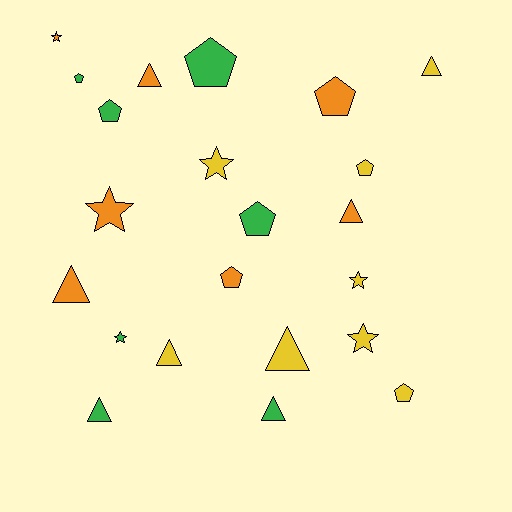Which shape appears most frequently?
Triangle, with 8 objects.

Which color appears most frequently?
Yellow, with 8 objects.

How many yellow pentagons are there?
There are 2 yellow pentagons.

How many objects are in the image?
There are 22 objects.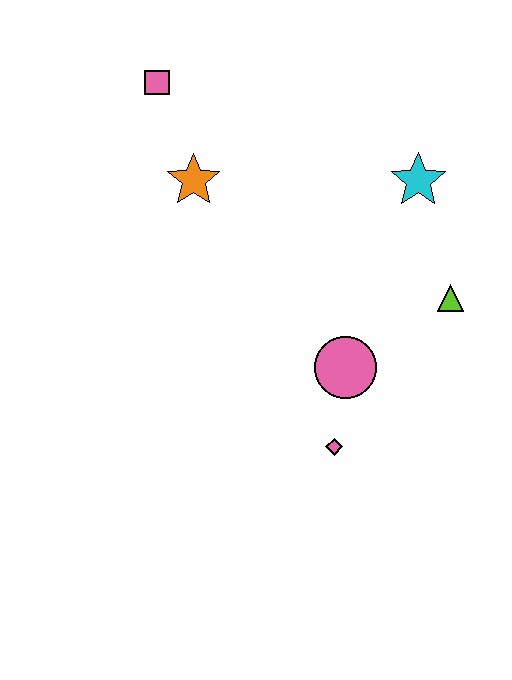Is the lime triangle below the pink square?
Yes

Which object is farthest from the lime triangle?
The pink square is farthest from the lime triangle.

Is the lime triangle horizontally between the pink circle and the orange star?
No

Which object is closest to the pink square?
The orange star is closest to the pink square.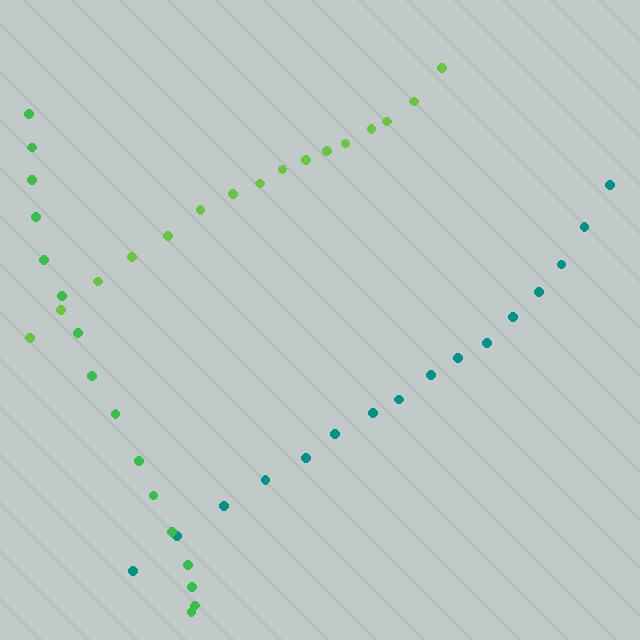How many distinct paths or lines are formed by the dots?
There are 3 distinct paths.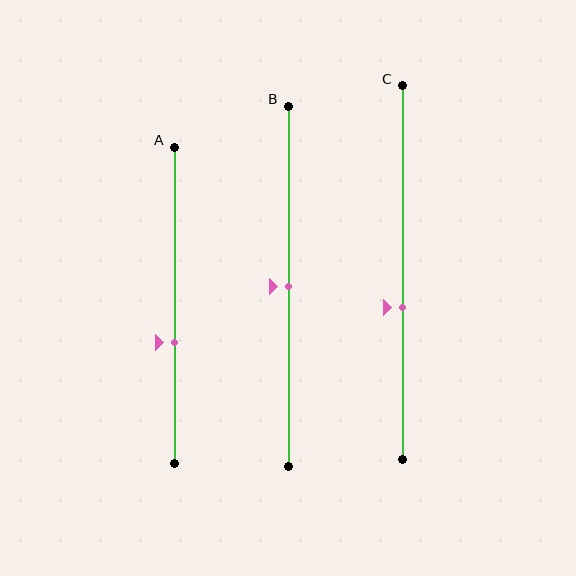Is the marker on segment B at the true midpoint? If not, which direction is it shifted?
Yes, the marker on segment B is at the true midpoint.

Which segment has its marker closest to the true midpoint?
Segment B has its marker closest to the true midpoint.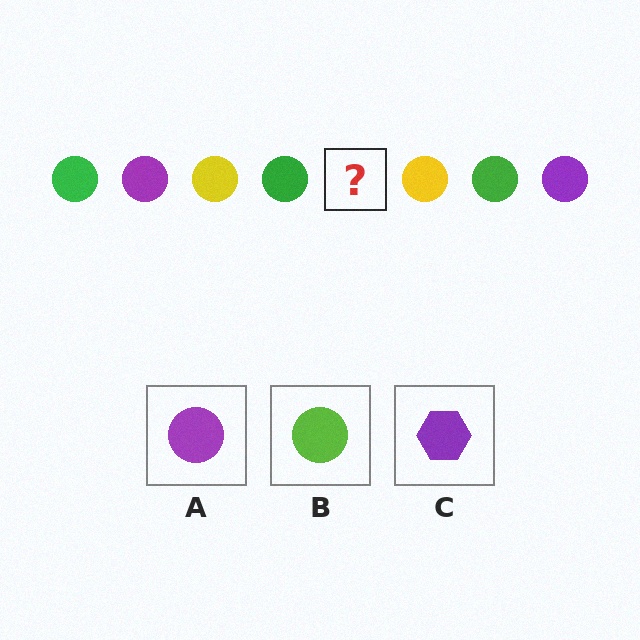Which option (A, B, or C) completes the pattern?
A.